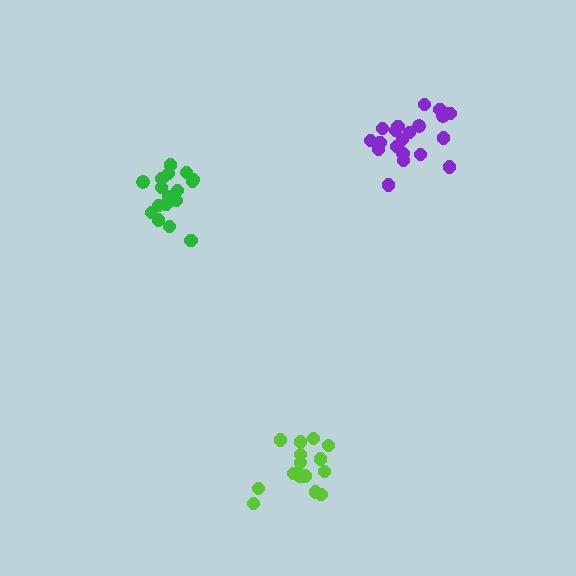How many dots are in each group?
Group 1: 17 dots, Group 2: 20 dots, Group 3: 18 dots (55 total).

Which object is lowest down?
The lime cluster is bottommost.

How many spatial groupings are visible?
There are 3 spatial groupings.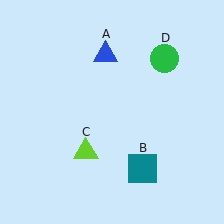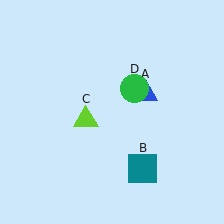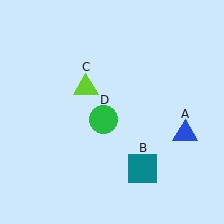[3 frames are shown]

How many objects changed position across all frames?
3 objects changed position: blue triangle (object A), lime triangle (object C), green circle (object D).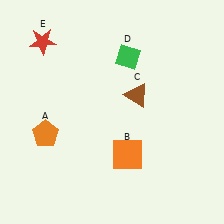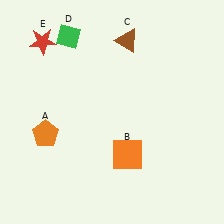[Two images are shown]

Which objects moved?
The objects that moved are: the brown triangle (C), the green diamond (D).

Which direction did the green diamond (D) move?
The green diamond (D) moved left.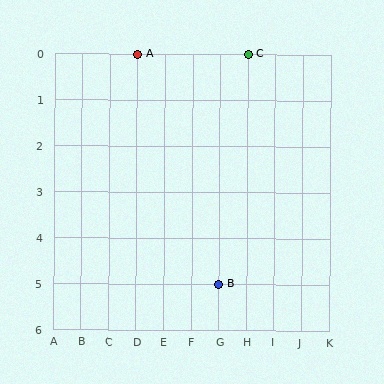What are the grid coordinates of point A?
Point A is at grid coordinates (D, 0).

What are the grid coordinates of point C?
Point C is at grid coordinates (H, 0).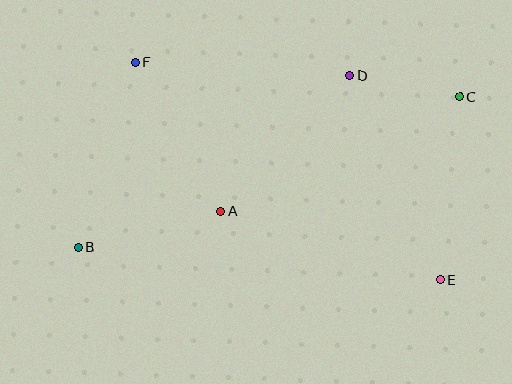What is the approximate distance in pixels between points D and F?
The distance between D and F is approximately 215 pixels.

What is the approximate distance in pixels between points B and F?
The distance between B and F is approximately 194 pixels.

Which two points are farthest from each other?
Points B and C are farthest from each other.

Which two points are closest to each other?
Points C and D are closest to each other.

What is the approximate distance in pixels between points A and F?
The distance between A and F is approximately 172 pixels.